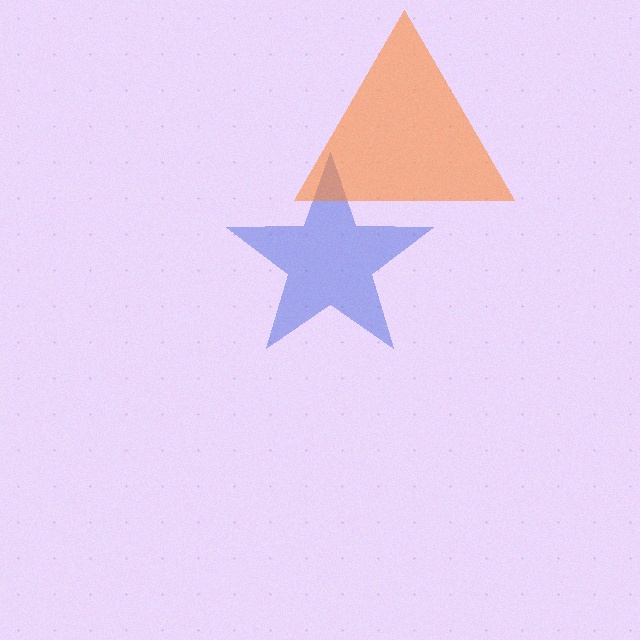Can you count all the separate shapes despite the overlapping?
Yes, there are 2 separate shapes.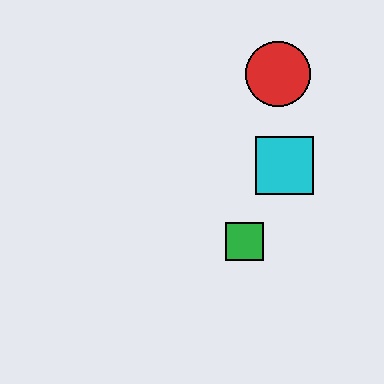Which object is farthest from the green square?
The red circle is farthest from the green square.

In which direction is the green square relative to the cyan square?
The green square is below the cyan square.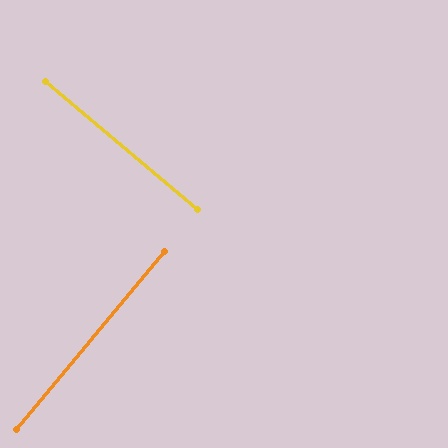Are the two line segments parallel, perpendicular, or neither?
Perpendicular — they meet at approximately 90°.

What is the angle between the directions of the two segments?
Approximately 90 degrees.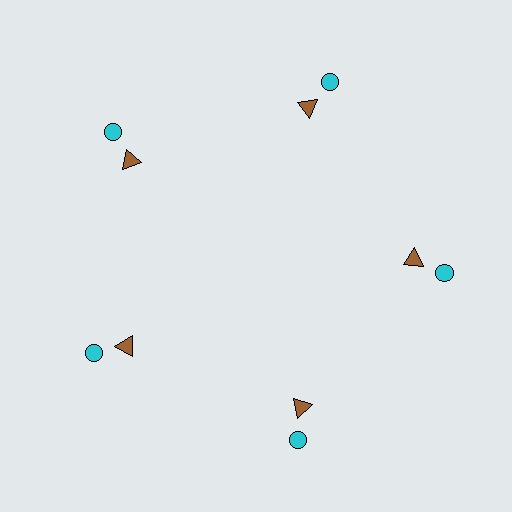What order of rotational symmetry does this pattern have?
This pattern has 5-fold rotational symmetry.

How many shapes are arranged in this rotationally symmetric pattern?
There are 10 shapes, arranged in 5 groups of 2.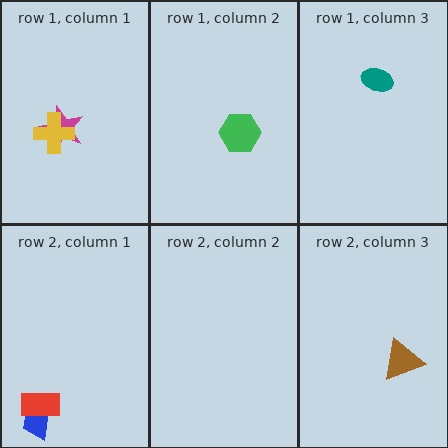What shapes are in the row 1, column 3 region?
The teal ellipse.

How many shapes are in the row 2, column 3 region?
1.